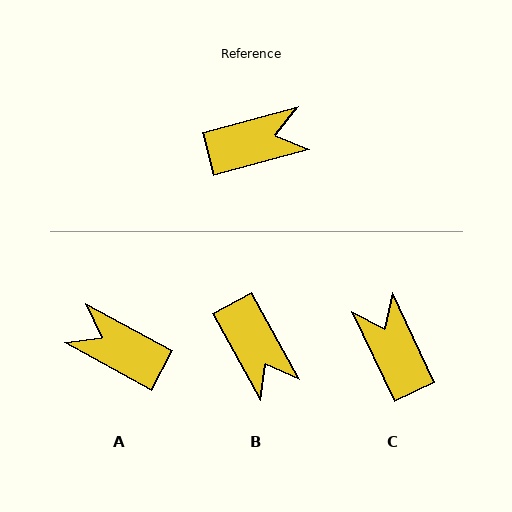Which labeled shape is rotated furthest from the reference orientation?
A, about 136 degrees away.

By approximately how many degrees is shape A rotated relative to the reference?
Approximately 136 degrees counter-clockwise.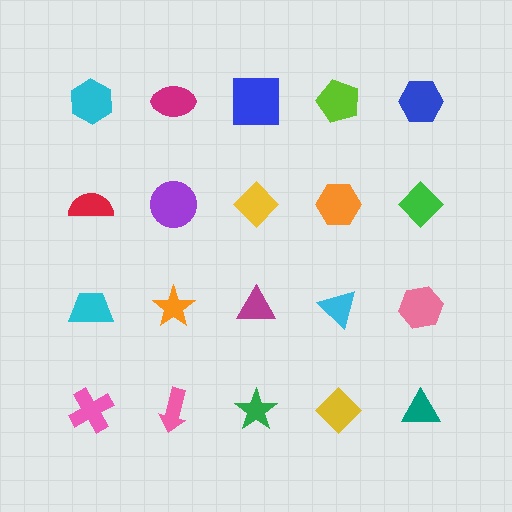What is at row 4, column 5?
A teal triangle.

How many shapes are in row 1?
5 shapes.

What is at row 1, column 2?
A magenta ellipse.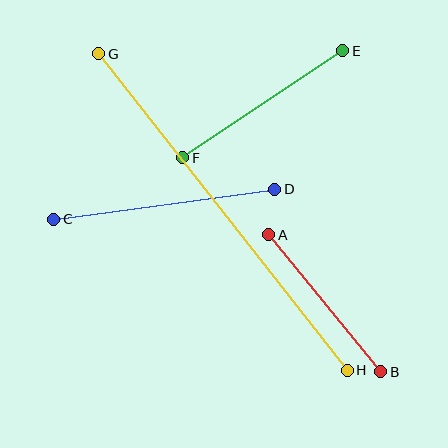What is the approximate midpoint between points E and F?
The midpoint is at approximately (263, 104) pixels.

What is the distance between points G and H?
The distance is approximately 402 pixels.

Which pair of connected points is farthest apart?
Points G and H are farthest apart.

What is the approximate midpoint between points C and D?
The midpoint is at approximately (164, 204) pixels.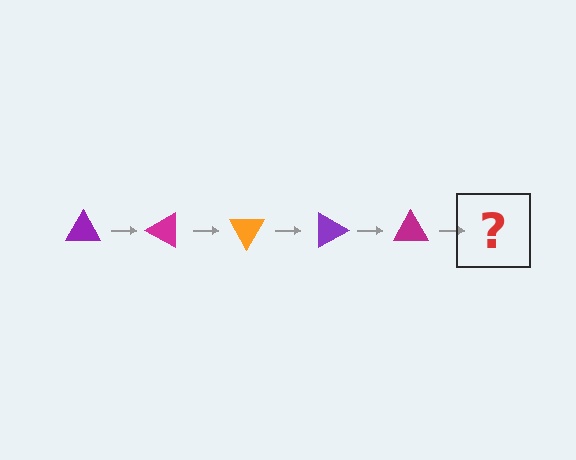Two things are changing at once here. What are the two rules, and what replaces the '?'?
The two rules are that it rotates 30 degrees each step and the color cycles through purple, magenta, and orange. The '?' should be an orange triangle, rotated 150 degrees from the start.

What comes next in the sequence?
The next element should be an orange triangle, rotated 150 degrees from the start.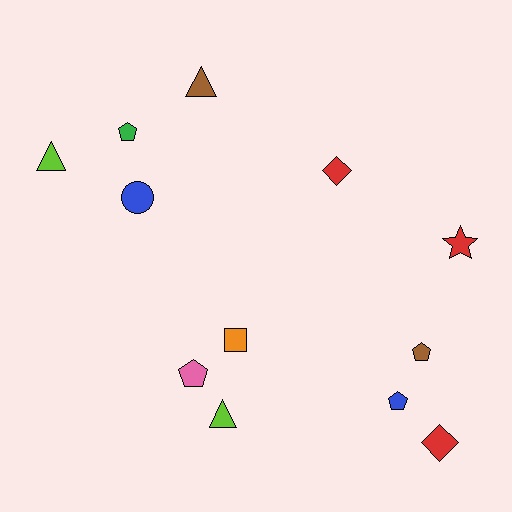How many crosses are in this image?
There are no crosses.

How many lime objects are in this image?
There are 2 lime objects.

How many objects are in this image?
There are 12 objects.